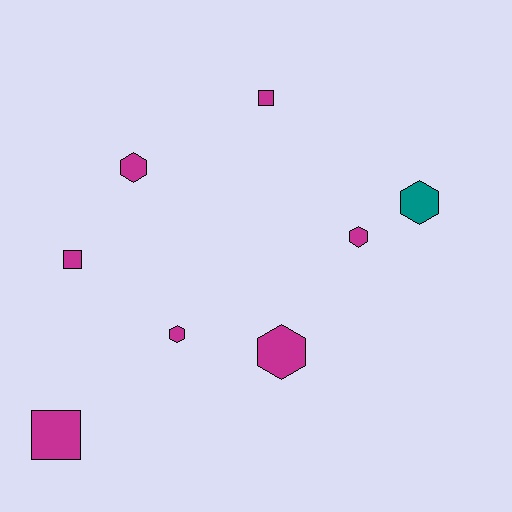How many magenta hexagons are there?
There are 4 magenta hexagons.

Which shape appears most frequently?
Hexagon, with 5 objects.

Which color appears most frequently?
Magenta, with 7 objects.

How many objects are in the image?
There are 8 objects.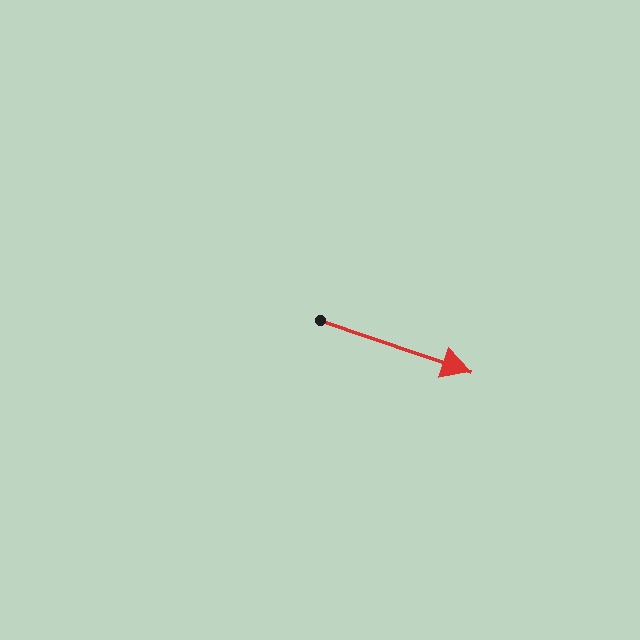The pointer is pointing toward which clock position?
Roughly 4 o'clock.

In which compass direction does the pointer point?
East.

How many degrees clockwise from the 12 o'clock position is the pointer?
Approximately 109 degrees.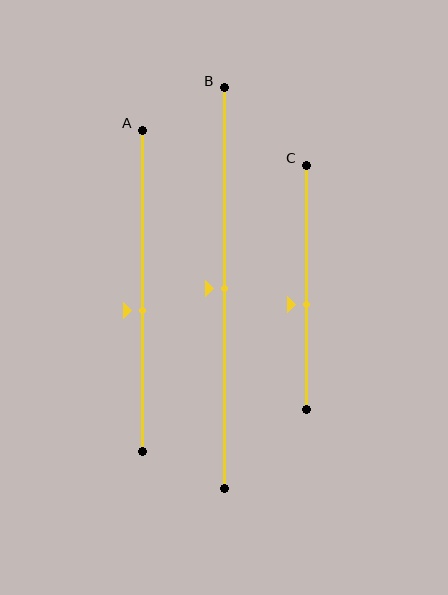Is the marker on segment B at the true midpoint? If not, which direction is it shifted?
Yes, the marker on segment B is at the true midpoint.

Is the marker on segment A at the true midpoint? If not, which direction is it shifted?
No, the marker on segment A is shifted downward by about 6% of the segment length.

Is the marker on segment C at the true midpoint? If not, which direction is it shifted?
No, the marker on segment C is shifted downward by about 7% of the segment length.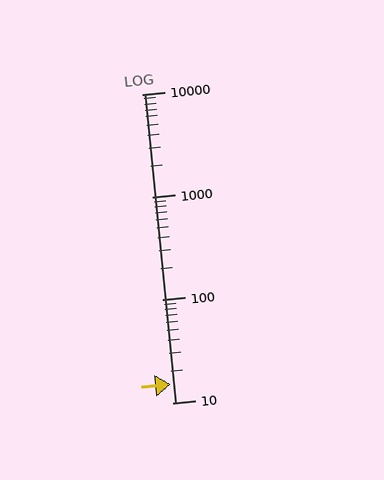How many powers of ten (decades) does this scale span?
The scale spans 3 decades, from 10 to 10000.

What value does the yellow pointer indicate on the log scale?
The pointer indicates approximately 15.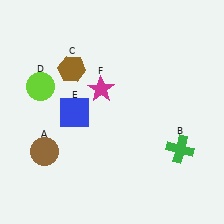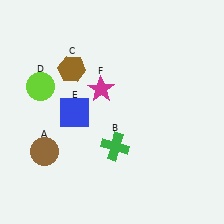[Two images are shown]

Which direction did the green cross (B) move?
The green cross (B) moved left.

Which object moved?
The green cross (B) moved left.